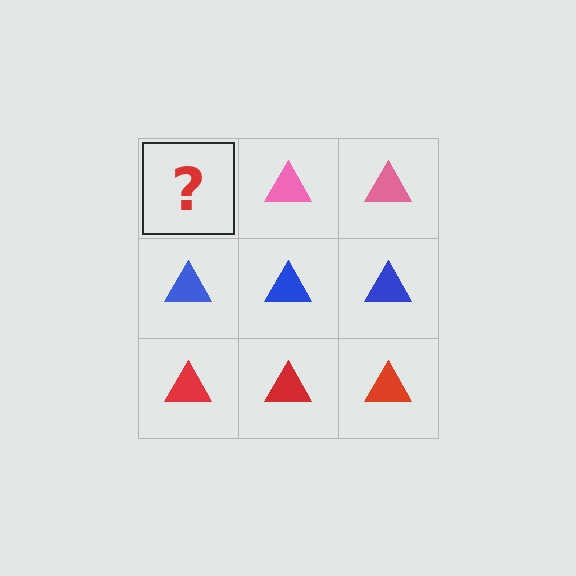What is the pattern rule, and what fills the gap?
The rule is that each row has a consistent color. The gap should be filled with a pink triangle.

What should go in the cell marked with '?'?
The missing cell should contain a pink triangle.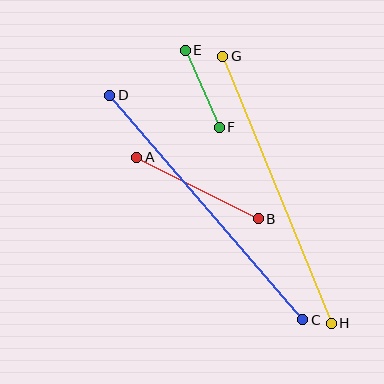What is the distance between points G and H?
The distance is approximately 288 pixels.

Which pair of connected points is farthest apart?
Points C and D are farthest apart.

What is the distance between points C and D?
The distance is approximately 296 pixels.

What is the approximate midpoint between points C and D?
The midpoint is at approximately (206, 208) pixels.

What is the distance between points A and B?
The distance is approximately 136 pixels.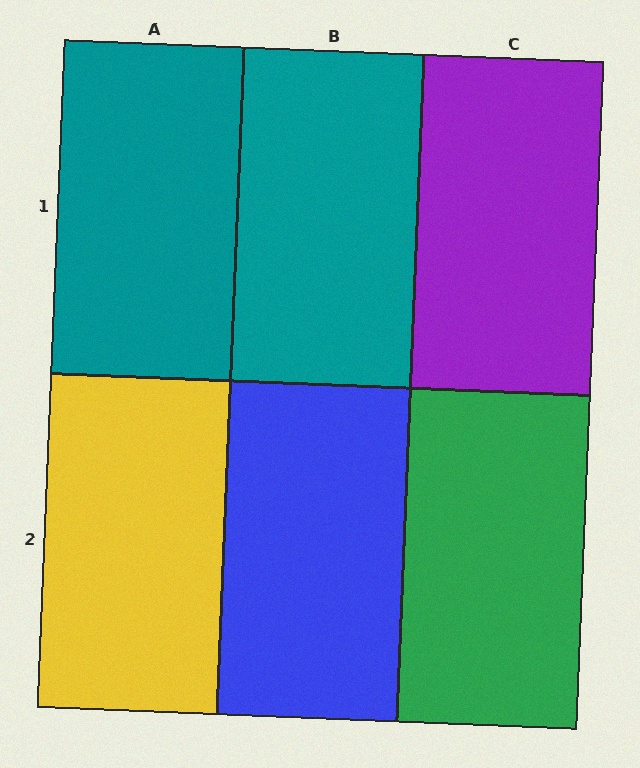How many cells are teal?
2 cells are teal.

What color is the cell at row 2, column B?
Blue.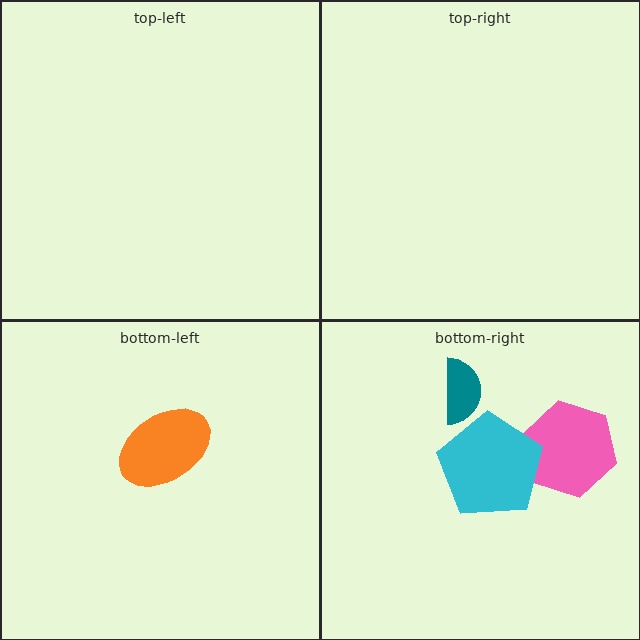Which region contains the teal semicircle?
The bottom-right region.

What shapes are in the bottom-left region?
The orange ellipse.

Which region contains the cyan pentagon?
The bottom-right region.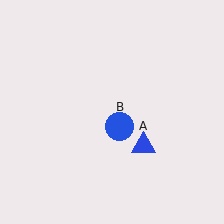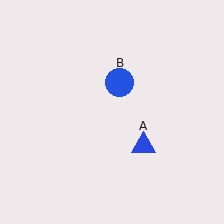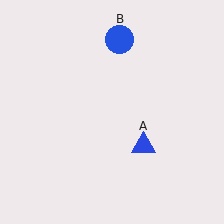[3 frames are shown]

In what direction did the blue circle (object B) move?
The blue circle (object B) moved up.